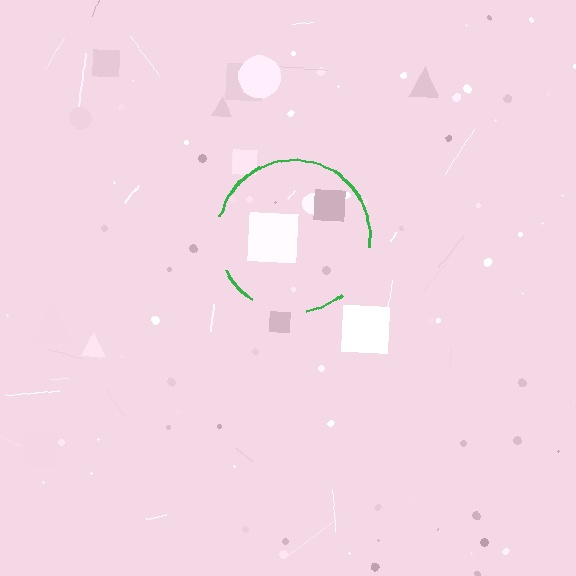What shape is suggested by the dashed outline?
The dashed outline suggests a circle.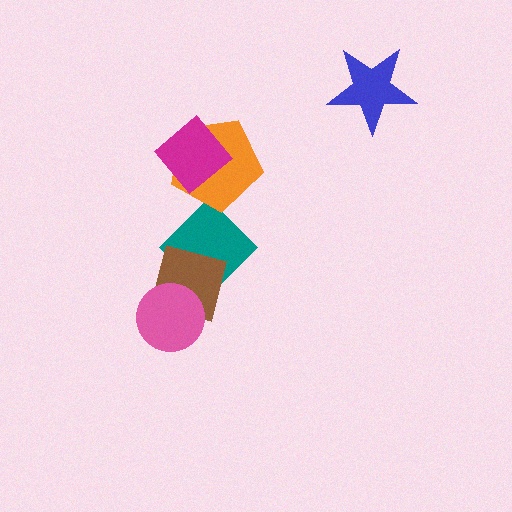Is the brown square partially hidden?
Yes, it is partially covered by another shape.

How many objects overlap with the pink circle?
1 object overlaps with the pink circle.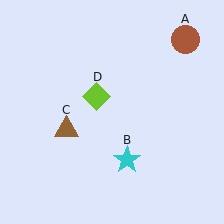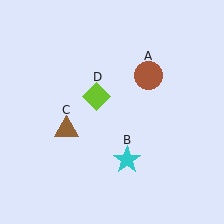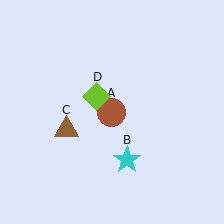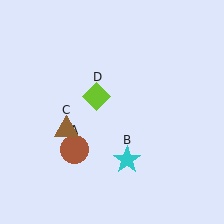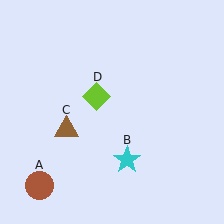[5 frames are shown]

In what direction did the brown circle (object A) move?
The brown circle (object A) moved down and to the left.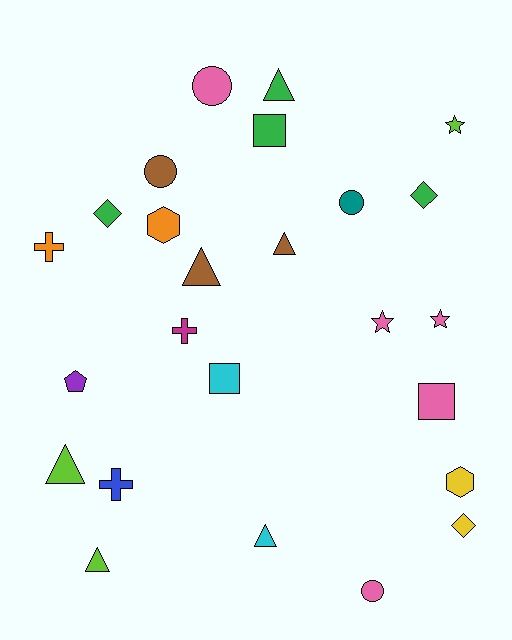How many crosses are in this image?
There are 3 crosses.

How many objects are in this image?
There are 25 objects.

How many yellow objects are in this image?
There are 2 yellow objects.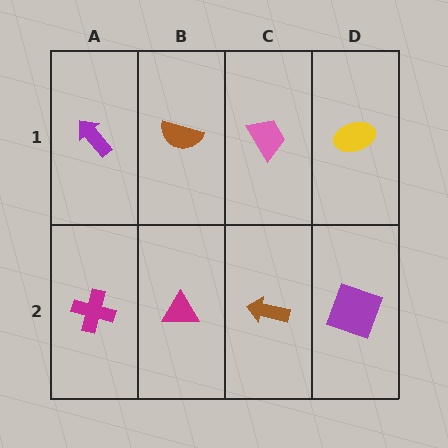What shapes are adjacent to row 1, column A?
A magenta cross (row 2, column A), a brown semicircle (row 1, column B).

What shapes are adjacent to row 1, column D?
A purple square (row 2, column D), a pink trapezoid (row 1, column C).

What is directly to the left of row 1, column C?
A brown semicircle.